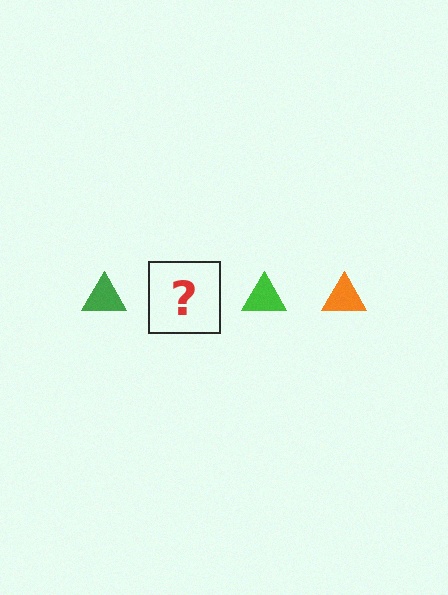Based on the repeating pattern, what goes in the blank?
The blank should be an orange triangle.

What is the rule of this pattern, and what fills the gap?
The rule is that the pattern cycles through green, orange triangles. The gap should be filled with an orange triangle.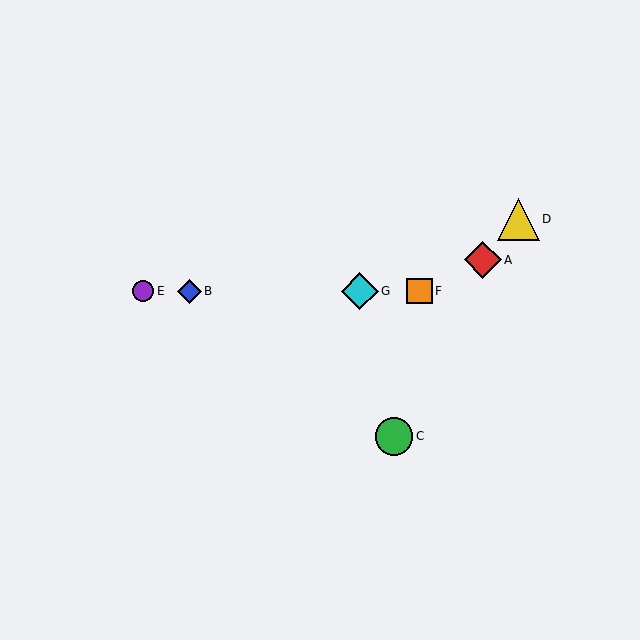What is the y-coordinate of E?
Object E is at y≈291.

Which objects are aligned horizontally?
Objects B, E, F, G are aligned horizontally.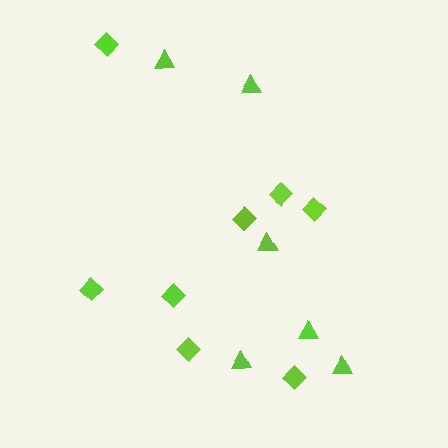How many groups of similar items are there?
There are 2 groups: one group of triangles (6) and one group of diamonds (8).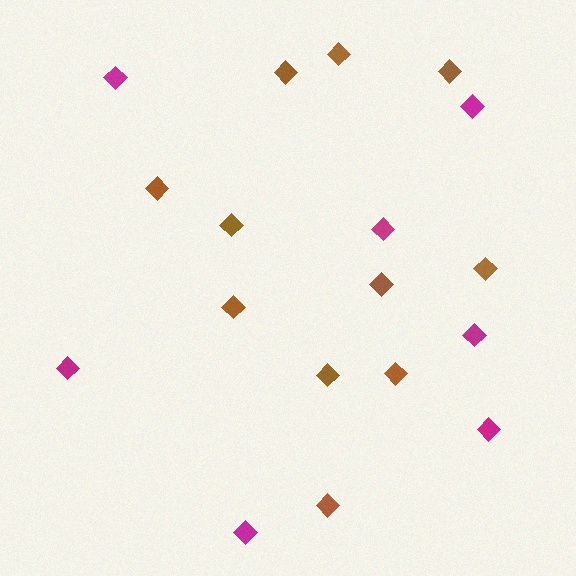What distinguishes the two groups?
There are 2 groups: one group of brown diamonds (11) and one group of magenta diamonds (7).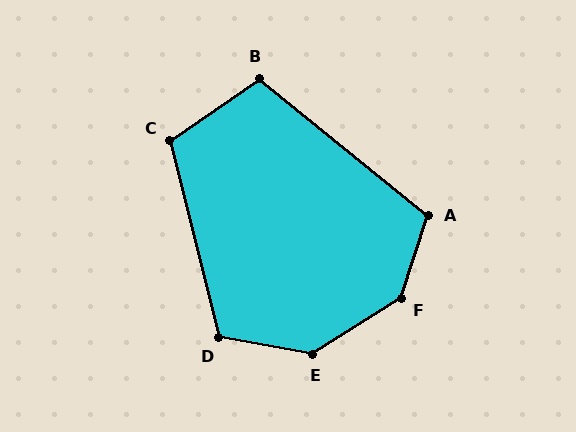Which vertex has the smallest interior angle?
B, at approximately 106 degrees.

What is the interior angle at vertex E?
Approximately 138 degrees (obtuse).